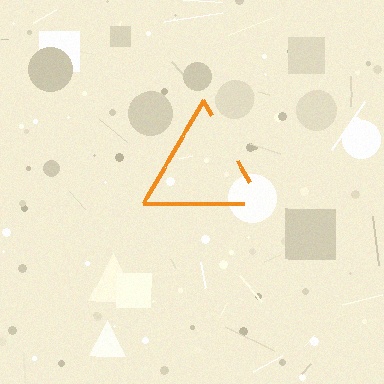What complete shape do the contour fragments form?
The contour fragments form a triangle.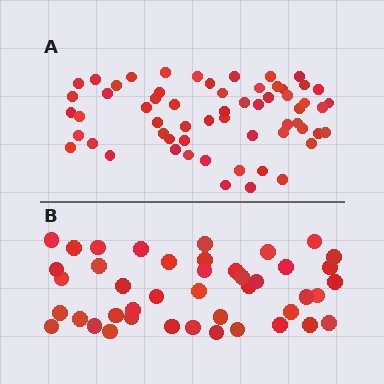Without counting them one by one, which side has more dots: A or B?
Region A (the top region) has more dots.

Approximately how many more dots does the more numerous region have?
Region A has approximately 15 more dots than region B.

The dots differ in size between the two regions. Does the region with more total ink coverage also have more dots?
No. Region B has more total ink coverage because its dots are larger, but region A actually contains more individual dots. Total area can be misleading — the number of items is what matters here.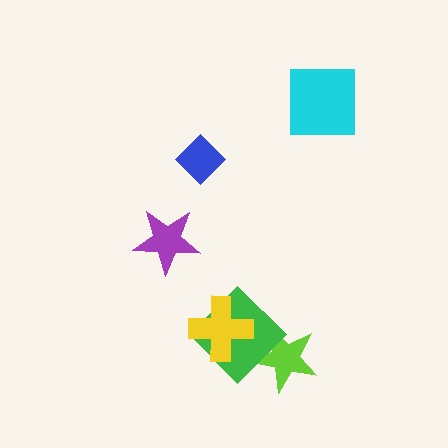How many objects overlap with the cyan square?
0 objects overlap with the cyan square.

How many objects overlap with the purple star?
0 objects overlap with the purple star.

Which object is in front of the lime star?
The green diamond is in front of the lime star.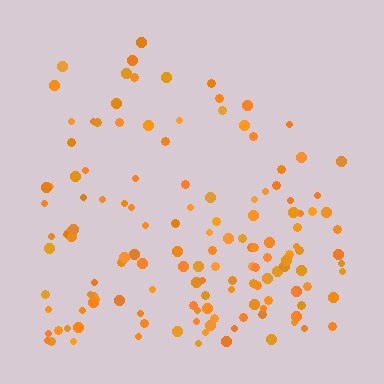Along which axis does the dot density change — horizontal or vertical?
Vertical.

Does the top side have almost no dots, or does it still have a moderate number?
Still a moderate number, just noticeably fewer than the bottom.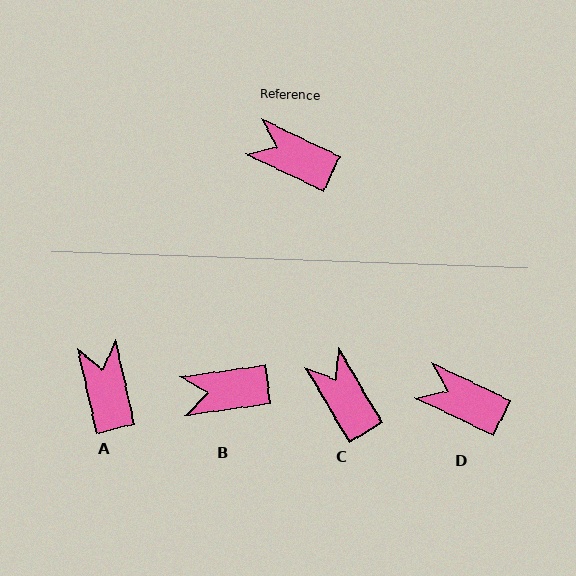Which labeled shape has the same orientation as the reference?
D.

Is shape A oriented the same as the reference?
No, it is off by about 52 degrees.